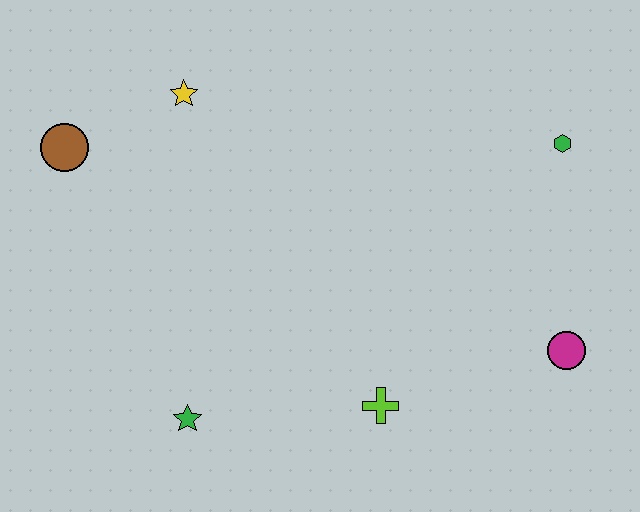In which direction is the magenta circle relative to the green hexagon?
The magenta circle is below the green hexagon.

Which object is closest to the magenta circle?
The lime cross is closest to the magenta circle.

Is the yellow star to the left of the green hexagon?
Yes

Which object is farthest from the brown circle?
The magenta circle is farthest from the brown circle.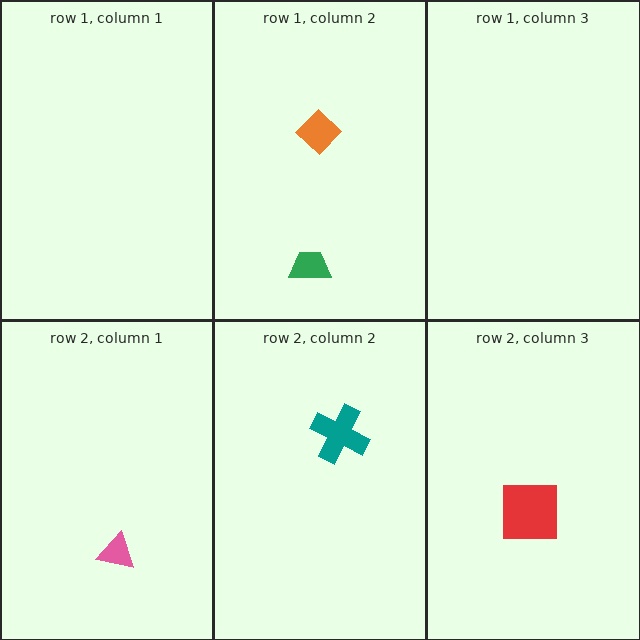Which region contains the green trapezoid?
The row 1, column 2 region.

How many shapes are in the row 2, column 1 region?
1.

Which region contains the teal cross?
The row 2, column 2 region.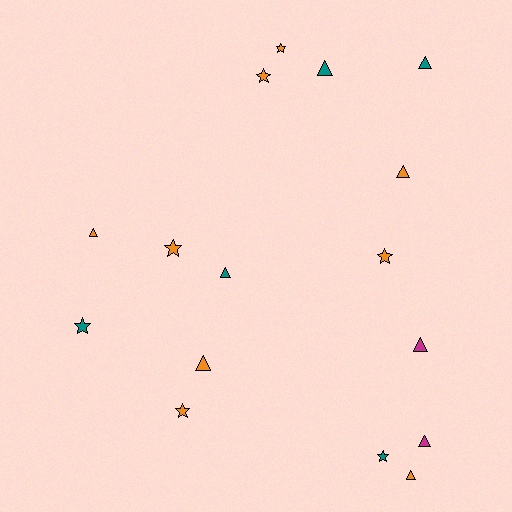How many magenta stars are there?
There are no magenta stars.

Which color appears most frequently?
Orange, with 9 objects.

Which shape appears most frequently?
Triangle, with 9 objects.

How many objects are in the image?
There are 16 objects.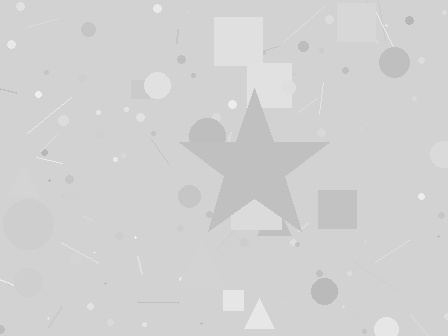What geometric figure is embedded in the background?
A star is embedded in the background.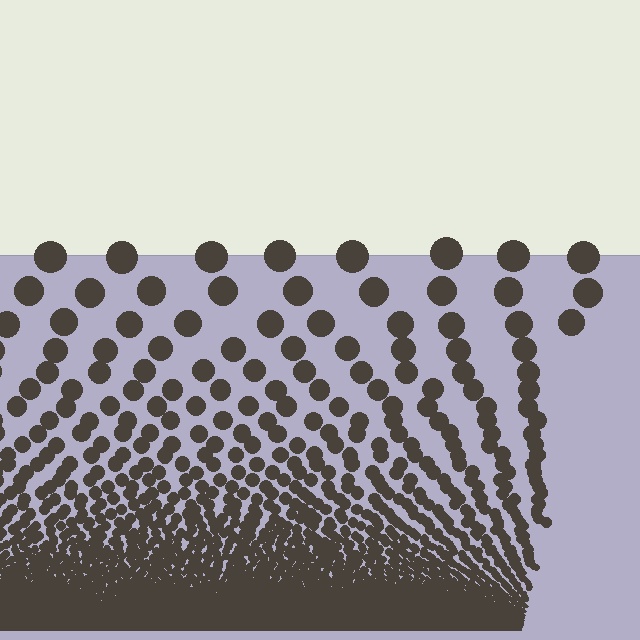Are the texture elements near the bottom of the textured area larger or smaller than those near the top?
Smaller. The gradient is inverted — elements near the bottom are smaller and denser.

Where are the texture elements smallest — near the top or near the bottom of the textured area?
Near the bottom.